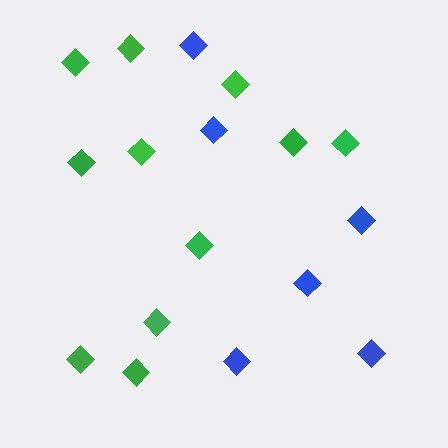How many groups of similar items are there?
There are 2 groups: one group of blue diamonds (6) and one group of green diamonds (11).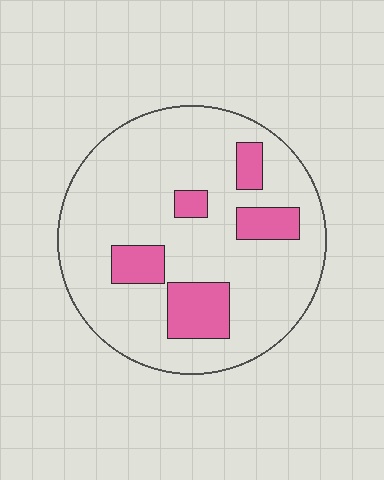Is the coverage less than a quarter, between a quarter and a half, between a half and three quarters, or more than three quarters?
Less than a quarter.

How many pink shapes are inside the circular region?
5.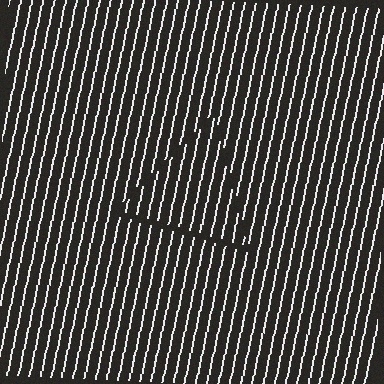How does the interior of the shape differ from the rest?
The interior of the shape contains the same grating, shifted by half a period — the contour is defined by the phase discontinuity where line-ends from the inner and outer gratings abut.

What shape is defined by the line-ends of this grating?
An illusory triangle. The interior of the shape contains the same grating, shifted by half a period — the contour is defined by the phase discontinuity where line-ends from the inner and outer gratings abut.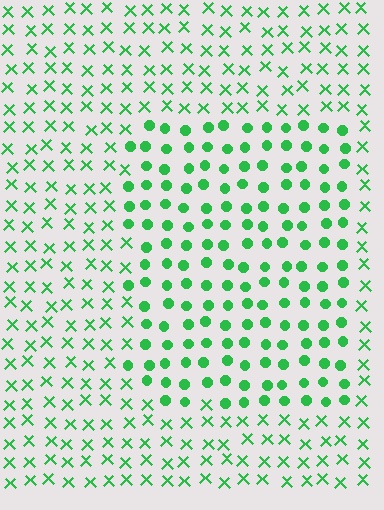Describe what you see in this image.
The image is filled with small green elements arranged in a uniform grid. A rectangle-shaped region contains circles, while the surrounding area contains X marks. The boundary is defined purely by the change in element shape.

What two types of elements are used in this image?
The image uses circles inside the rectangle region and X marks outside it.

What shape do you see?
I see a rectangle.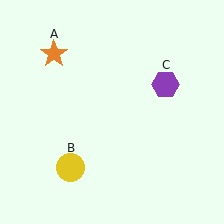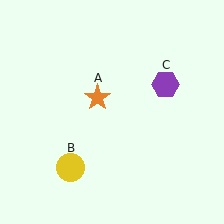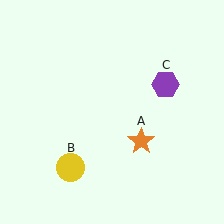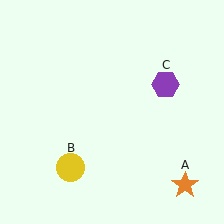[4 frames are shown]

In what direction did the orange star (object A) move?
The orange star (object A) moved down and to the right.